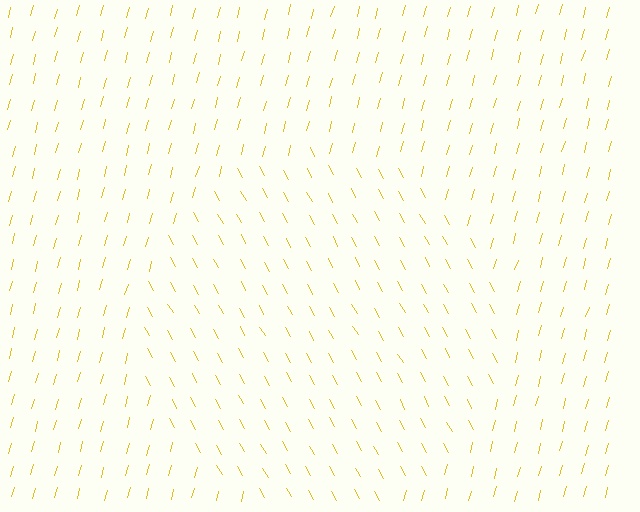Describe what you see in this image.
The image is filled with small yellow line segments. A circle region in the image has lines oriented differently from the surrounding lines, creating a visible texture boundary.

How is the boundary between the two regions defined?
The boundary is defined purely by a change in line orientation (approximately 45 degrees difference). All lines are the same color and thickness.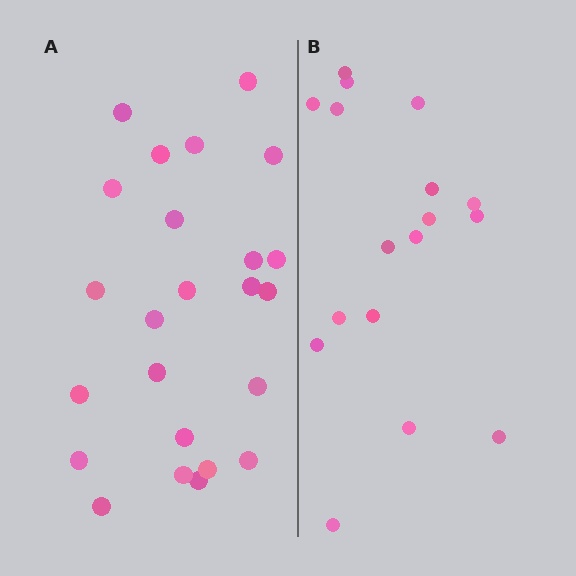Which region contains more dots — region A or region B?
Region A (the left region) has more dots.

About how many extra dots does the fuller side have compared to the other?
Region A has roughly 8 or so more dots than region B.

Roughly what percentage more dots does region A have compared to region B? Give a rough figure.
About 40% more.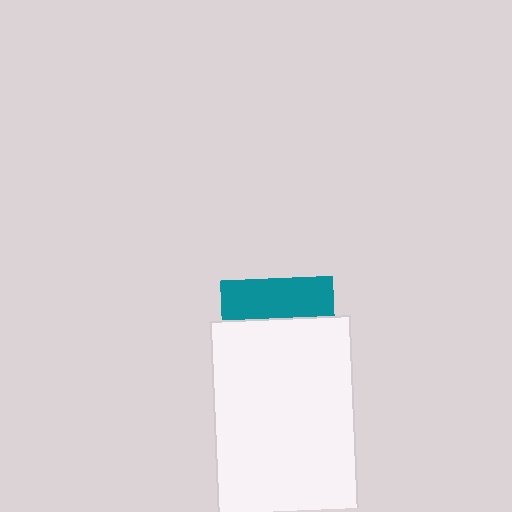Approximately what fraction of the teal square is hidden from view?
Roughly 64% of the teal square is hidden behind the white rectangle.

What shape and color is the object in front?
The object in front is a white rectangle.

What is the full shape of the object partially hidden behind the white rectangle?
The partially hidden object is a teal square.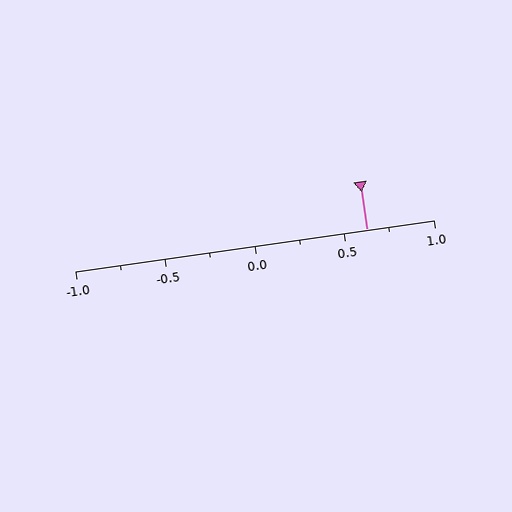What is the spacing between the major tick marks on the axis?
The major ticks are spaced 0.5 apart.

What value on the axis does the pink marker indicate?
The marker indicates approximately 0.62.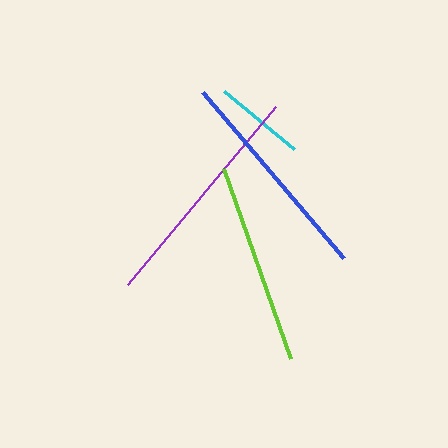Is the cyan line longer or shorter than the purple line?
The purple line is longer than the cyan line.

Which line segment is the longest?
The purple line is the longest at approximately 231 pixels.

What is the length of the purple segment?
The purple segment is approximately 231 pixels long.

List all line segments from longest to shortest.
From longest to shortest: purple, blue, lime, cyan.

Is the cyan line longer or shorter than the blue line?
The blue line is longer than the cyan line.